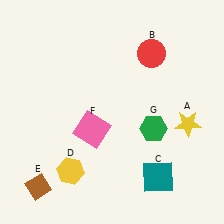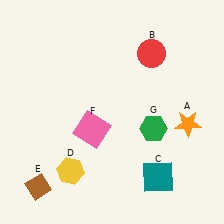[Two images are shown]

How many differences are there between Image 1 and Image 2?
There is 1 difference between the two images.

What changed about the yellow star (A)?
In Image 1, A is yellow. In Image 2, it changed to orange.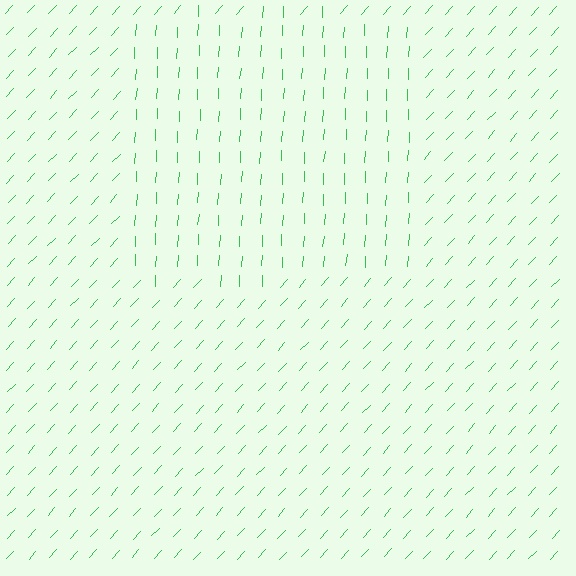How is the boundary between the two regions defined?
The boundary is defined purely by a change in line orientation (approximately 39 degrees difference). All lines are the same color and thickness.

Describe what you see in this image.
The image is filled with small green line segments. A rectangle region in the image has lines oriented differently from the surrounding lines, creating a visible texture boundary.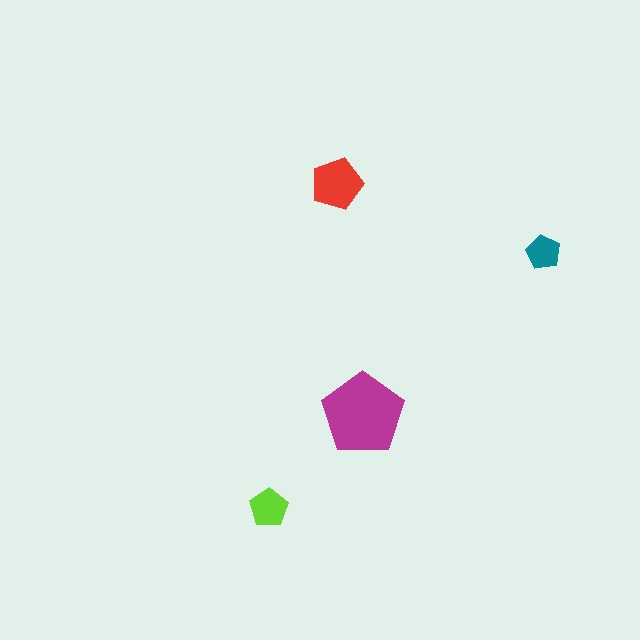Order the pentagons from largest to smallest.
the magenta one, the red one, the lime one, the teal one.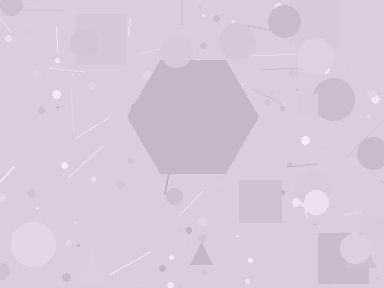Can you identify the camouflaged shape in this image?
The camouflaged shape is a hexagon.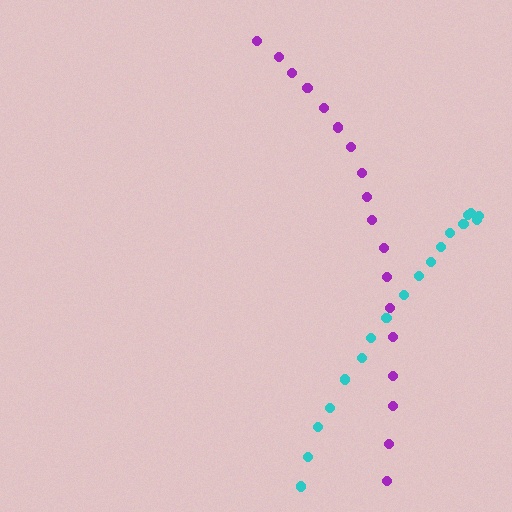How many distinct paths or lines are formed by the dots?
There are 2 distinct paths.